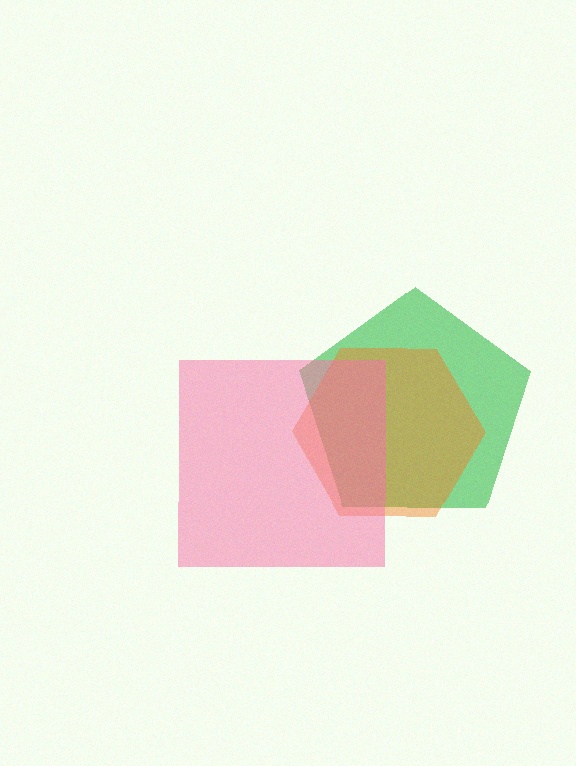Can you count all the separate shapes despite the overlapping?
Yes, there are 3 separate shapes.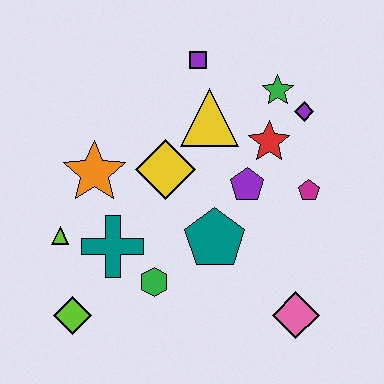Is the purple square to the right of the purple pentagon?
No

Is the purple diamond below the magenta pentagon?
No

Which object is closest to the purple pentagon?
The red star is closest to the purple pentagon.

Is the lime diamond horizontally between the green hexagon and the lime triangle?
Yes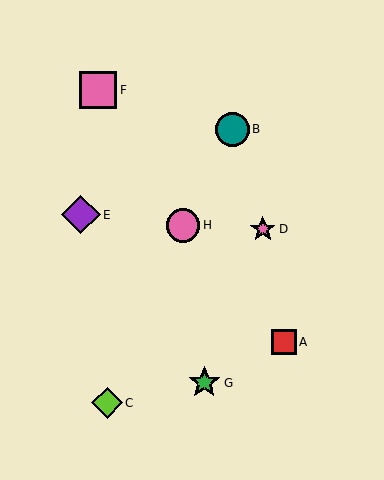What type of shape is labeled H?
Shape H is a pink circle.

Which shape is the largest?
The purple diamond (labeled E) is the largest.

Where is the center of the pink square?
The center of the pink square is at (98, 90).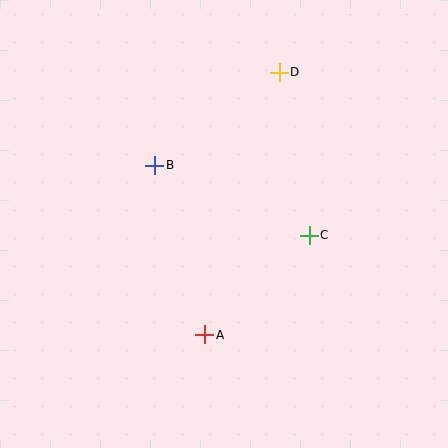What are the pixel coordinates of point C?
Point C is at (309, 235).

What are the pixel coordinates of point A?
Point A is at (205, 335).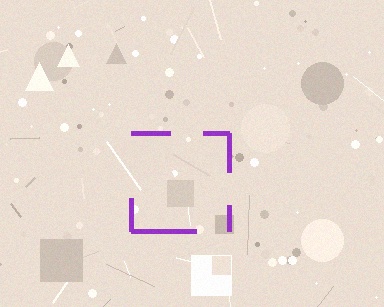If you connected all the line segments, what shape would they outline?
They would outline a square.